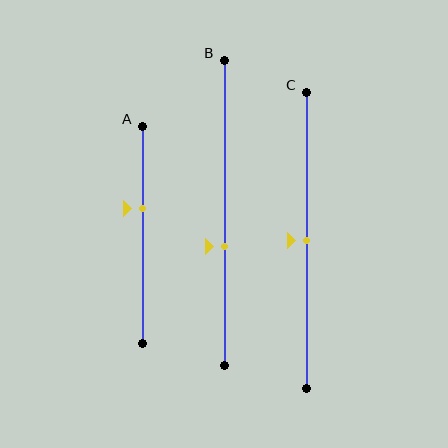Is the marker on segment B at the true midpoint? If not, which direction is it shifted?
No, the marker on segment B is shifted downward by about 11% of the segment length.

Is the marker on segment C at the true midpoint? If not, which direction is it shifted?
Yes, the marker on segment C is at the true midpoint.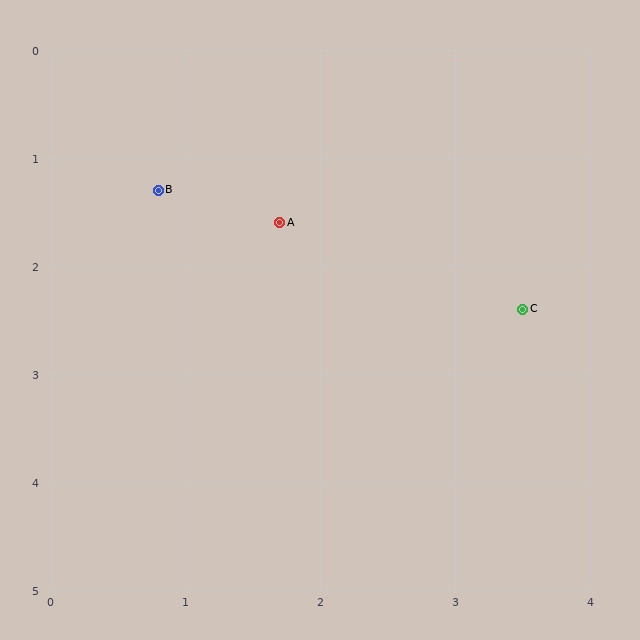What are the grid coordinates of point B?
Point B is at approximately (0.8, 1.3).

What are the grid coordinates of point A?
Point A is at approximately (1.7, 1.6).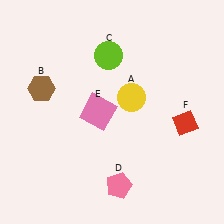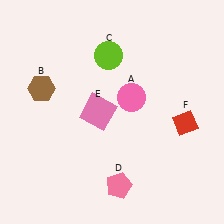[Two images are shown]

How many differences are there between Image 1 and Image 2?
There is 1 difference between the two images.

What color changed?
The circle (A) changed from yellow in Image 1 to pink in Image 2.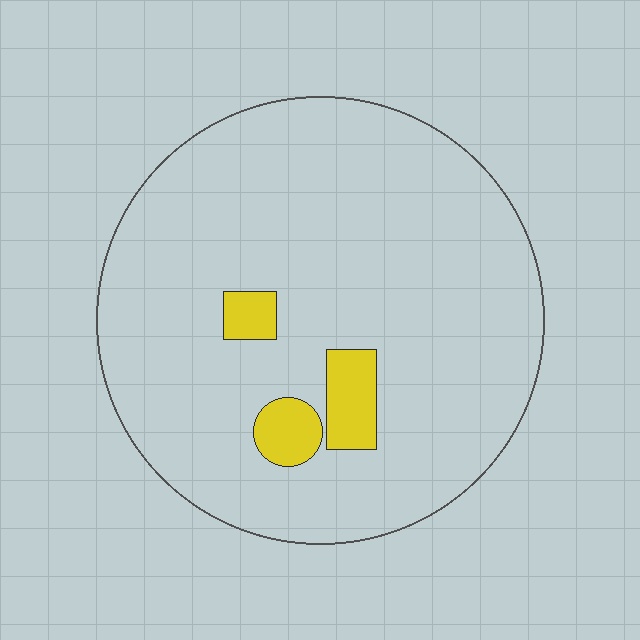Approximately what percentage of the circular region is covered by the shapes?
Approximately 5%.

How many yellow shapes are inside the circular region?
3.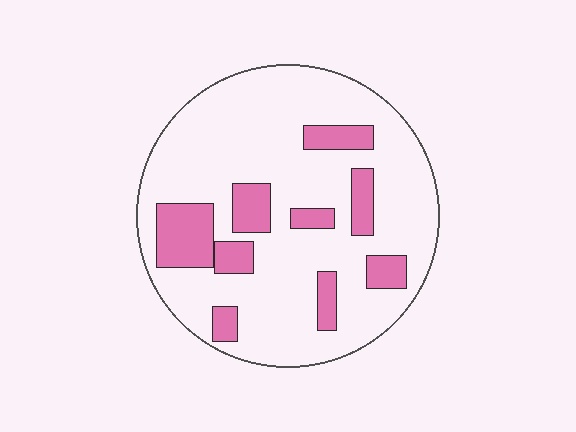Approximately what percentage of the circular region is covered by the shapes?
Approximately 20%.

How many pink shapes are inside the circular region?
9.